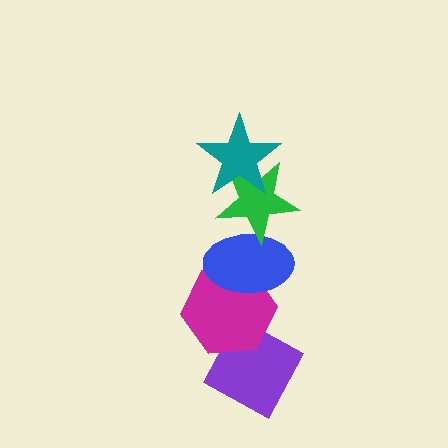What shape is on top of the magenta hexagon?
The blue ellipse is on top of the magenta hexagon.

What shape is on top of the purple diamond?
The magenta hexagon is on top of the purple diamond.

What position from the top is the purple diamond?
The purple diamond is 5th from the top.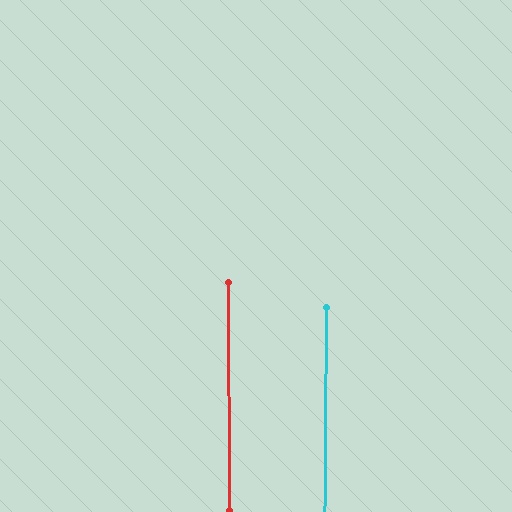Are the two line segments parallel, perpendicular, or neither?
Parallel — their directions differ by only 0.6°.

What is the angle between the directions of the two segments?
Approximately 1 degree.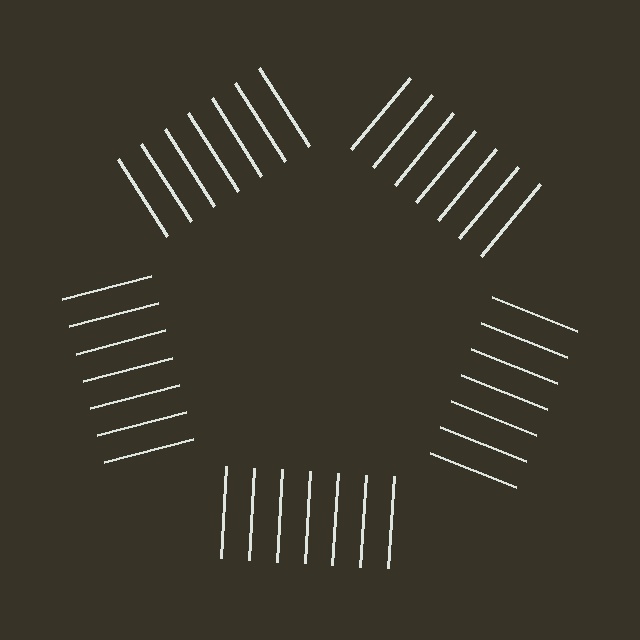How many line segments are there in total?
35 — 7 along each of the 5 edges.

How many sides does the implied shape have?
5 sides — the line-ends trace a pentagon.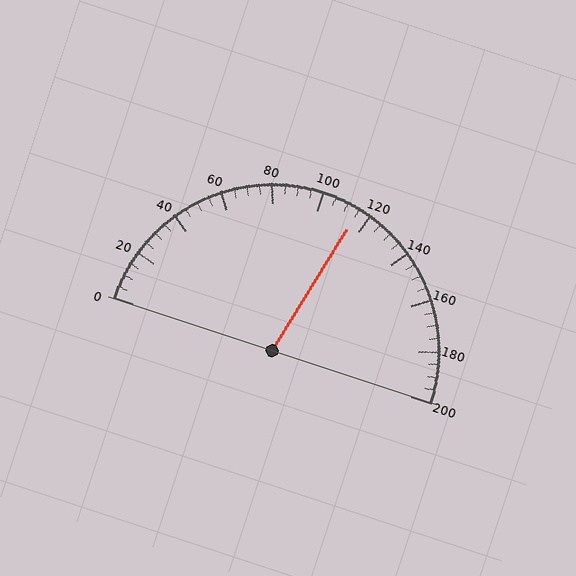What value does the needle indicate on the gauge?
The needle indicates approximately 115.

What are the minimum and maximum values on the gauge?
The gauge ranges from 0 to 200.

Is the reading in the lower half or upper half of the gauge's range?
The reading is in the upper half of the range (0 to 200).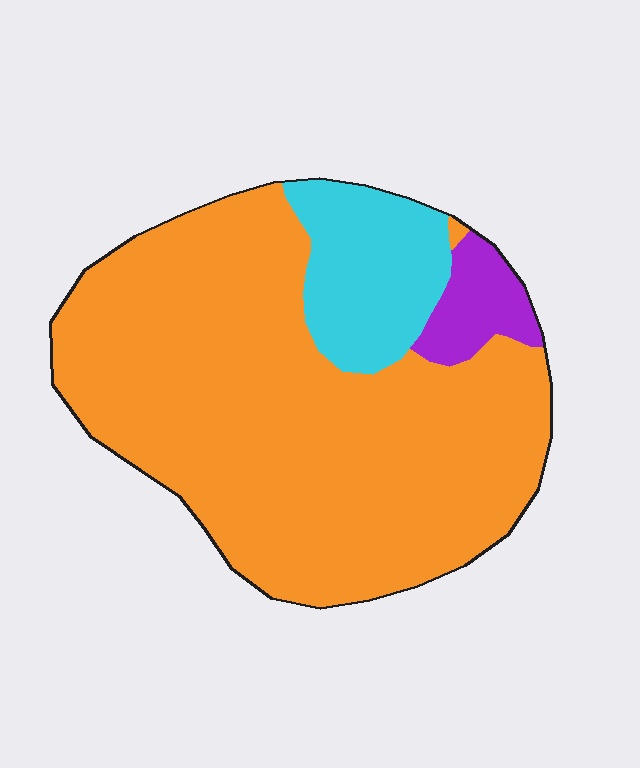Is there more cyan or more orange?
Orange.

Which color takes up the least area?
Purple, at roughly 5%.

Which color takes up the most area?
Orange, at roughly 80%.